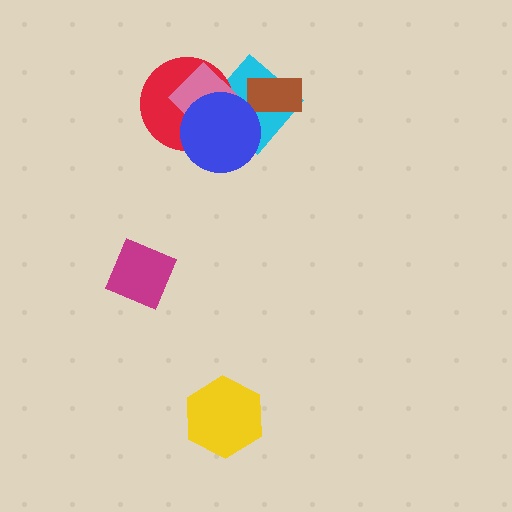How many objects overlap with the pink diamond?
3 objects overlap with the pink diamond.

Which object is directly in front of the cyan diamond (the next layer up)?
The red circle is directly in front of the cyan diamond.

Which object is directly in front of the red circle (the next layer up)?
The pink diamond is directly in front of the red circle.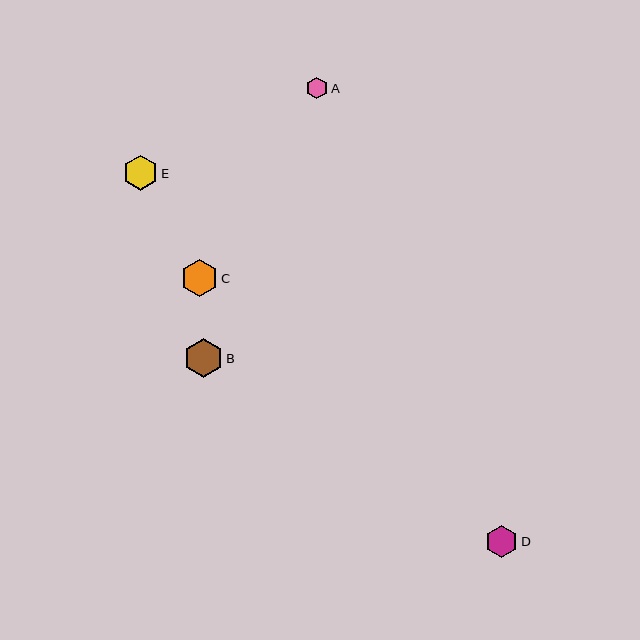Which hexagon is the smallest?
Hexagon A is the smallest with a size of approximately 22 pixels.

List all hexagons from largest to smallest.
From largest to smallest: B, C, E, D, A.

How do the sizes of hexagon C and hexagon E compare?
Hexagon C and hexagon E are approximately the same size.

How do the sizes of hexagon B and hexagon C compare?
Hexagon B and hexagon C are approximately the same size.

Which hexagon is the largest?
Hexagon B is the largest with a size of approximately 39 pixels.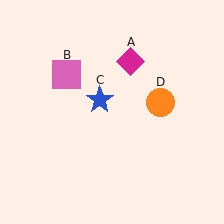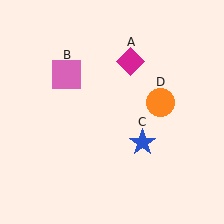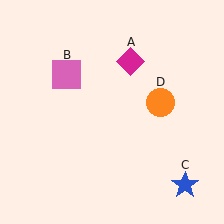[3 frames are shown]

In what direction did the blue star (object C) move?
The blue star (object C) moved down and to the right.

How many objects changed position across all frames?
1 object changed position: blue star (object C).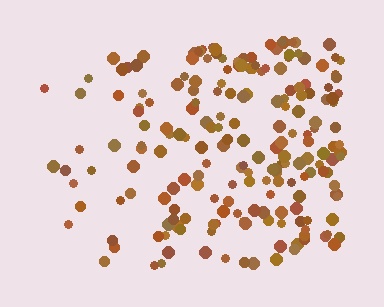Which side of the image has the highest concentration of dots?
The right.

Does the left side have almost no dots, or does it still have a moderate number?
Still a moderate number, just noticeably fewer than the right.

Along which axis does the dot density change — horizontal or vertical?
Horizontal.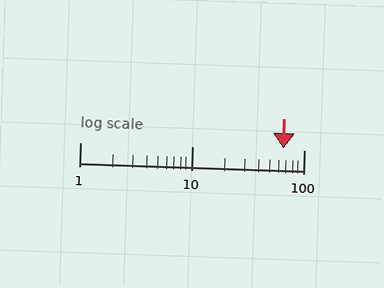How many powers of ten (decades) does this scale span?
The scale spans 2 decades, from 1 to 100.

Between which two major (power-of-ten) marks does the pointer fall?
The pointer is between 10 and 100.